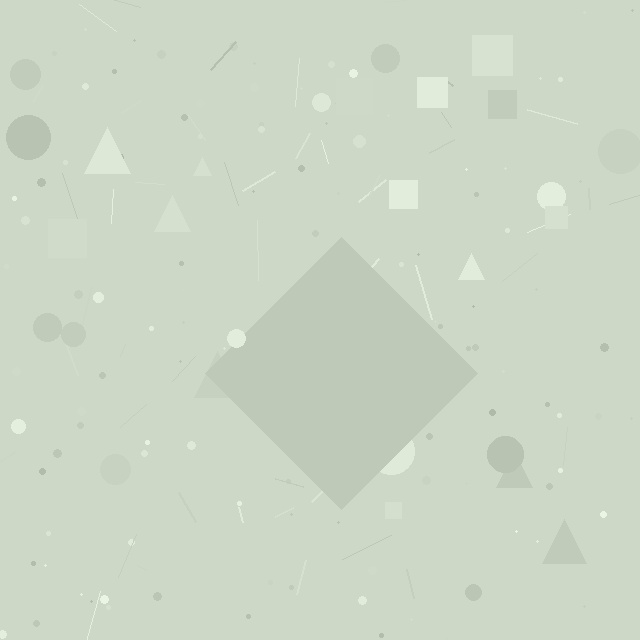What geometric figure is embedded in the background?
A diamond is embedded in the background.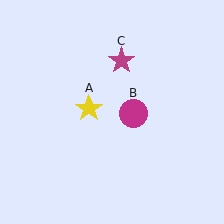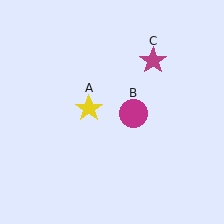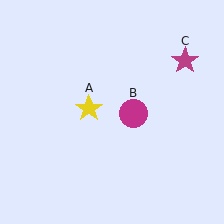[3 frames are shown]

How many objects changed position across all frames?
1 object changed position: magenta star (object C).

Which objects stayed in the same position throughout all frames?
Yellow star (object A) and magenta circle (object B) remained stationary.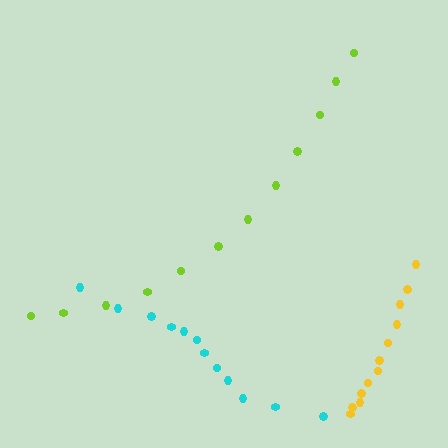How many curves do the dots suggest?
There are 3 distinct paths.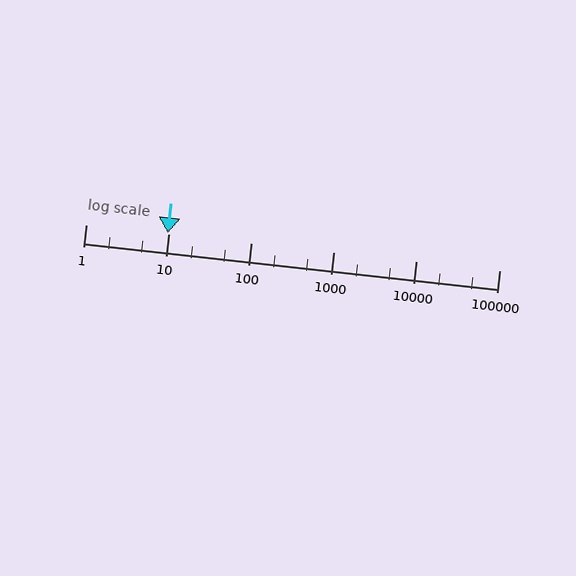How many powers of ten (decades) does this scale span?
The scale spans 5 decades, from 1 to 100000.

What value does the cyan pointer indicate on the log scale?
The pointer indicates approximately 9.7.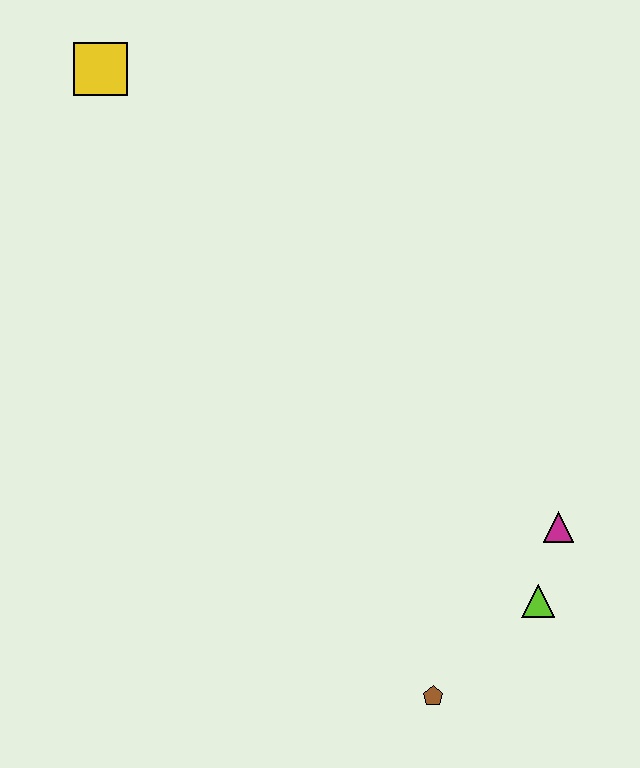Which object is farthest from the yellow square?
The brown pentagon is farthest from the yellow square.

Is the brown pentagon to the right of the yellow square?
Yes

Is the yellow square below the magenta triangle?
No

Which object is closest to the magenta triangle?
The lime triangle is closest to the magenta triangle.